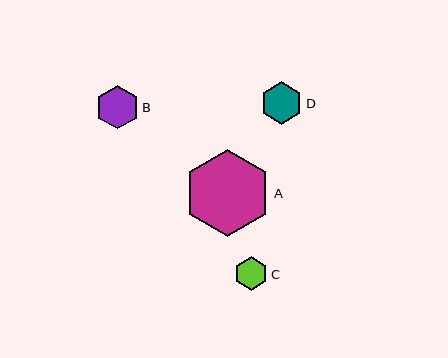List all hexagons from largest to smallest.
From largest to smallest: A, B, D, C.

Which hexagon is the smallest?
Hexagon C is the smallest with a size of approximately 33 pixels.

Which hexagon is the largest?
Hexagon A is the largest with a size of approximately 87 pixels.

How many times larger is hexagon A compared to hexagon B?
Hexagon A is approximately 2.0 times the size of hexagon B.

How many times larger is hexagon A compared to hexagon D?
Hexagon A is approximately 2.0 times the size of hexagon D.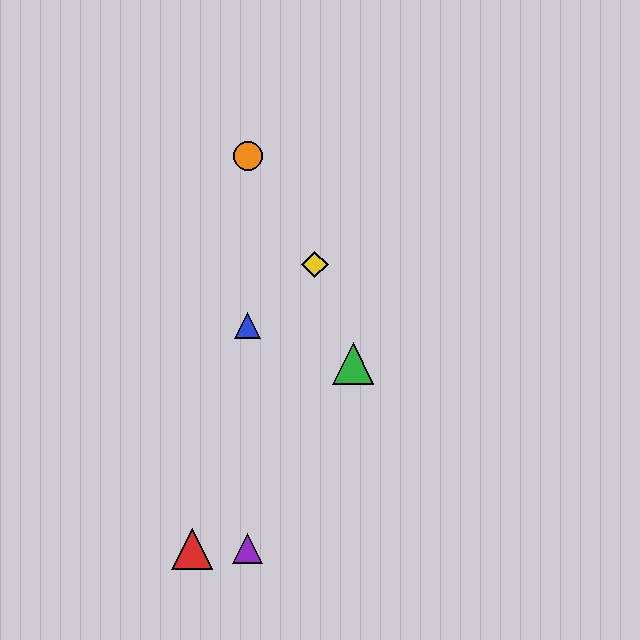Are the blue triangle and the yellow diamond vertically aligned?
No, the blue triangle is at x≈248 and the yellow diamond is at x≈315.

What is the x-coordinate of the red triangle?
The red triangle is at x≈192.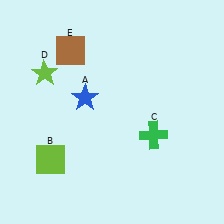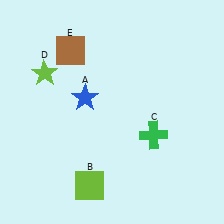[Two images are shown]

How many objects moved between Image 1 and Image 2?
1 object moved between the two images.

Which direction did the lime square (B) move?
The lime square (B) moved right.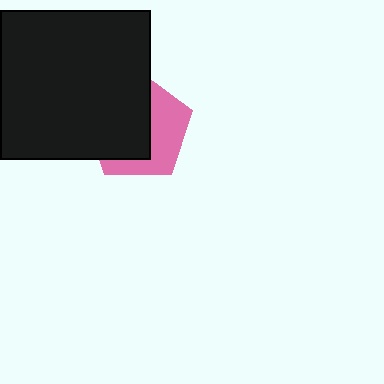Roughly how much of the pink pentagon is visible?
A small part of it is visible (roughly 43%).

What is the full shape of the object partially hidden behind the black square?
The partially hidden object is a pink pentagon.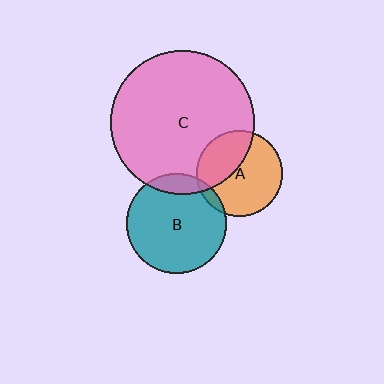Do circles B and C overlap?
Yes.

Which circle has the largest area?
Circle C (pink).